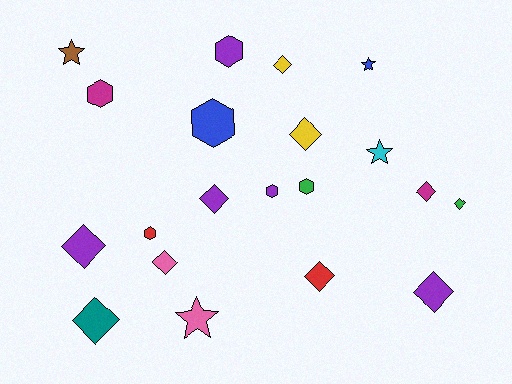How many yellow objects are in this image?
There are 2 yellow objects.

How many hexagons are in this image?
There are 6 hexagons.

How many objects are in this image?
There are 20 objects.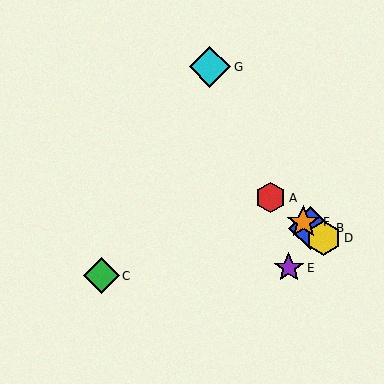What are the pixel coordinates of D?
Object D is at (324, 238).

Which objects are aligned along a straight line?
Objects A, B, D, F are aligned along a straight line.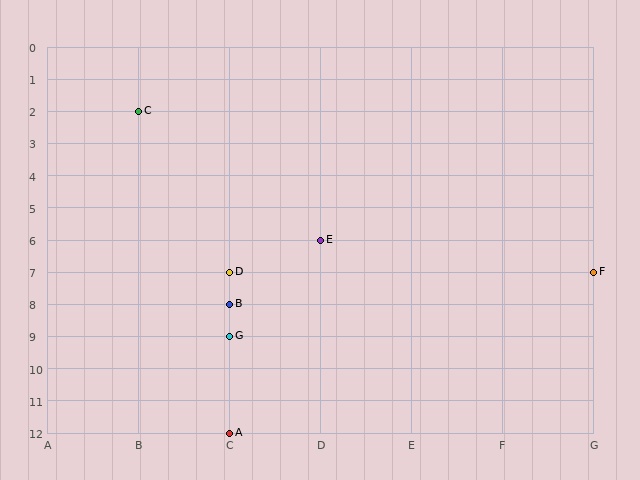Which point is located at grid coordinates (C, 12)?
Point A is at (C, 12).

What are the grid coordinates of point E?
Point E is at grid coordinates (D, 6).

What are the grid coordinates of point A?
Point A is at grid coordinates (C, 12).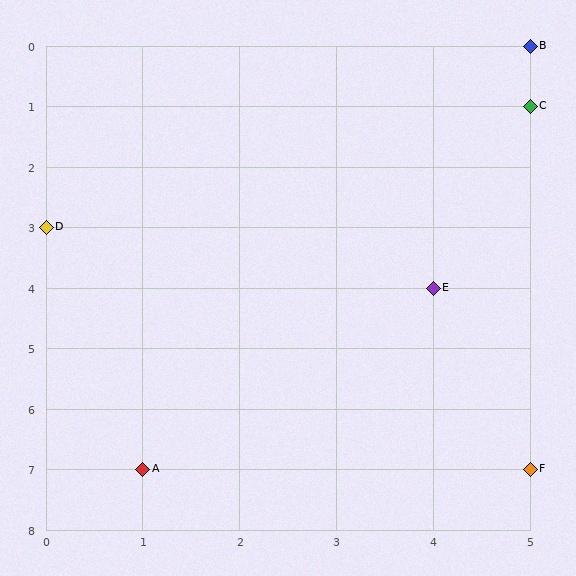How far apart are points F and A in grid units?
Points F and A are 4 columns apart.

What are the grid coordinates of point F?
Point F is at grid coordinates (5, 7).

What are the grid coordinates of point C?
Point C is at grid coordinates (5, 1).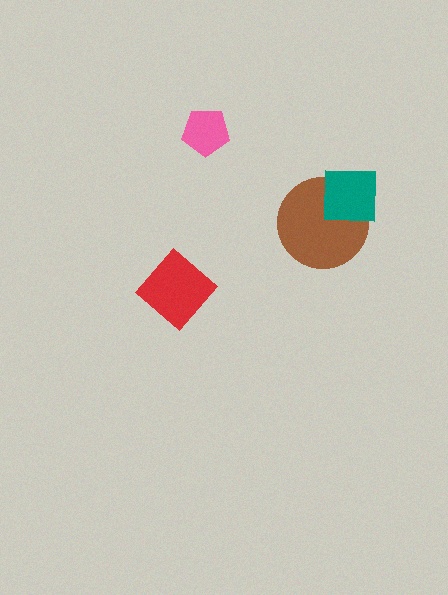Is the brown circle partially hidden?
Yes, it is partially covered by another shape.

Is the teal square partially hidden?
No, no other shape covers it.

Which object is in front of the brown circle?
The teal square is in front of the brown circle.